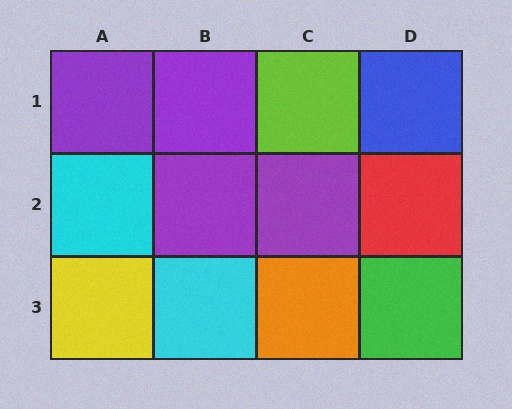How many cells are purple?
4 cells are purple.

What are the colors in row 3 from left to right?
Yellow, cyan, orange, green.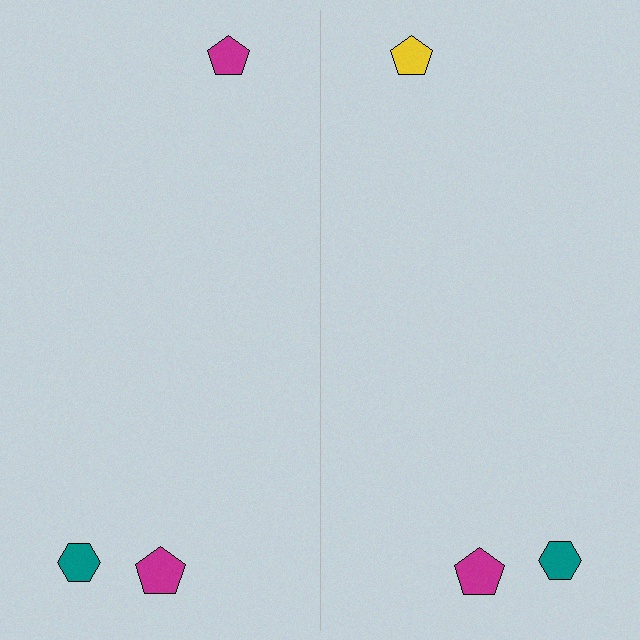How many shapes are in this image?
There are 6 shapes in this image.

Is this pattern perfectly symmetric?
No, the pattern is not perfectly symmetric. The yellow pentagon on the right side breaks the symmetry — its mirror counterpart is magenta.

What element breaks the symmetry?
The yellow pentagon on the right side breaks the symmetry — its mirror counterpart is magenta.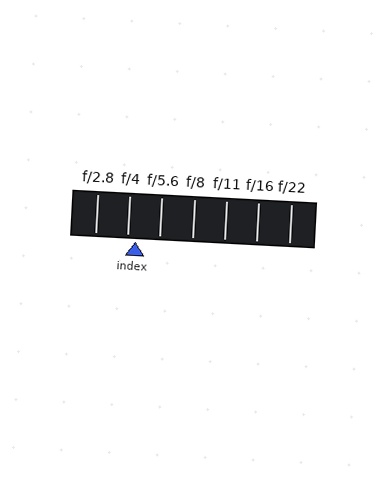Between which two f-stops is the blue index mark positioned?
The index mark is between f/4 and f/5.6.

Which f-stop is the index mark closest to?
The index mark is closest to f/4.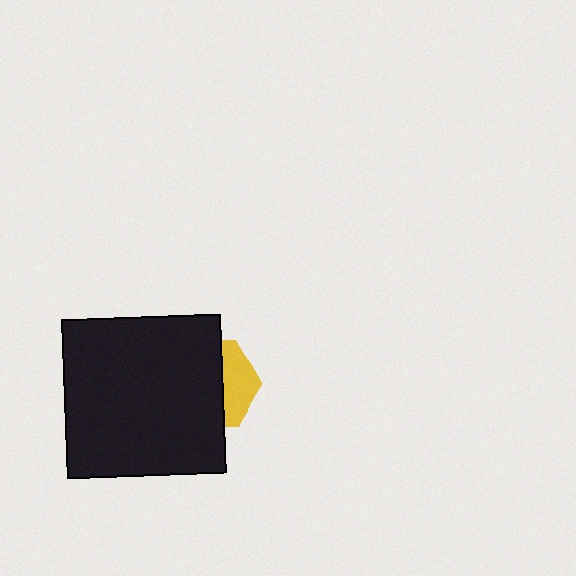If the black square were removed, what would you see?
You would see the complete yellow hexagon.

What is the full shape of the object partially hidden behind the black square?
The partially hidden object is a yellow hexagon.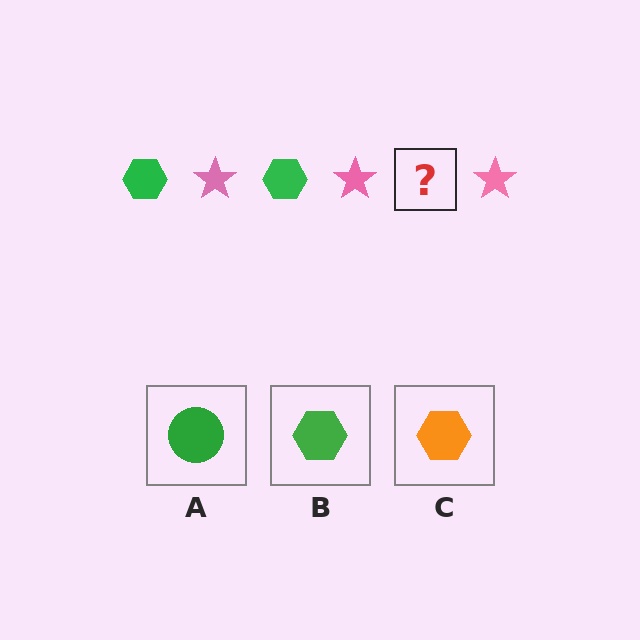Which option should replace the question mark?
Option B.